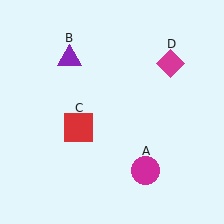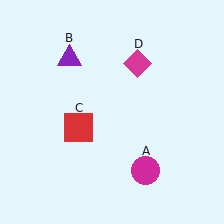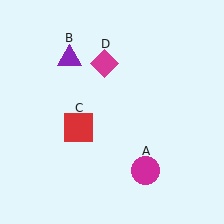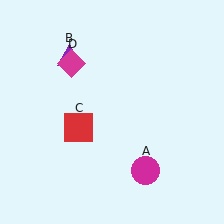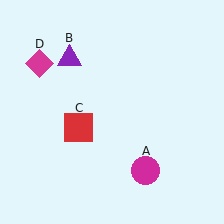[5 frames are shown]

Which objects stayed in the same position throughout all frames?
Magenta circle (object A) and purple triangle (object B) and red square (object C) remained stationary.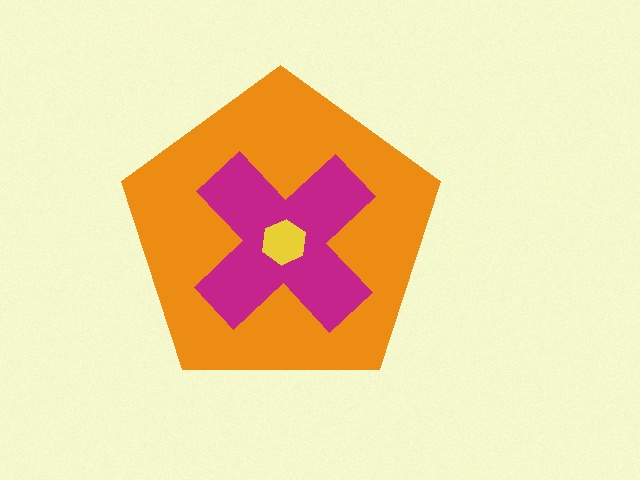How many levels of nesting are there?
3.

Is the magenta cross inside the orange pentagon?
Yes.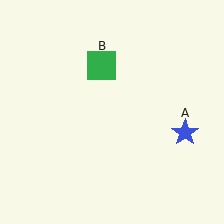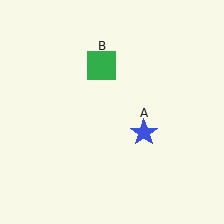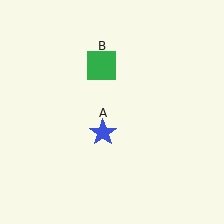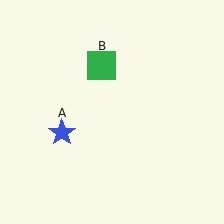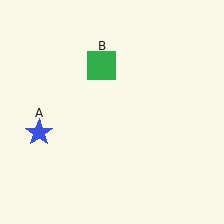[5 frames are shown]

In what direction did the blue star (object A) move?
The blue star (object A) moved left.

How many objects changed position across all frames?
1 object changed position: blue star (object A).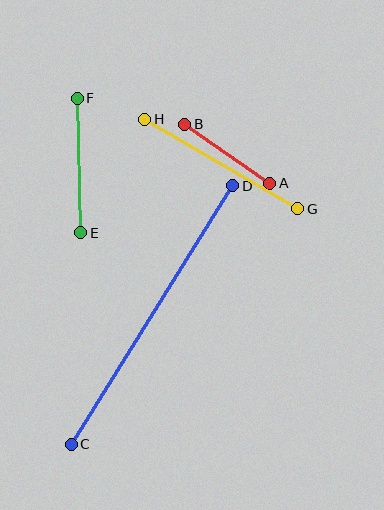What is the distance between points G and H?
The distance is approximately 177 pixels.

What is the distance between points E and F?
The distance is approximately 134 pixels.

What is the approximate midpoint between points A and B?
The midpoint is at approximately (227, 154) pixels.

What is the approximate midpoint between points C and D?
The midpoint is at approximately (152, 315) pixels.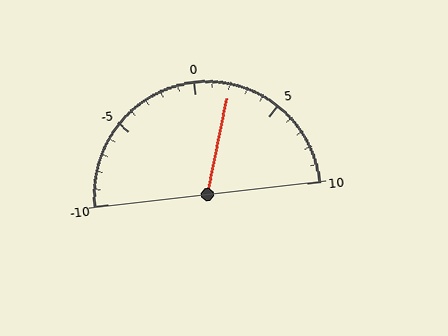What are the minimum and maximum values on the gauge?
The gauge ranges from -10 to 10.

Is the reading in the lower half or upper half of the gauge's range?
The reading is in the upper half of the range (-10 to 10).